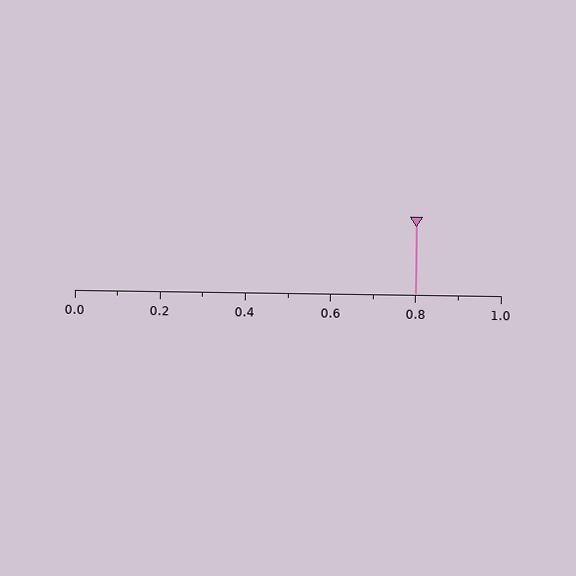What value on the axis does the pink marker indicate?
The marker indicates approximately 0.8.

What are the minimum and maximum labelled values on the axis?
The axis runs from 0.0 to 1.0.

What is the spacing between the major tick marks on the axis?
The major ticks are spaced 0.2 apart.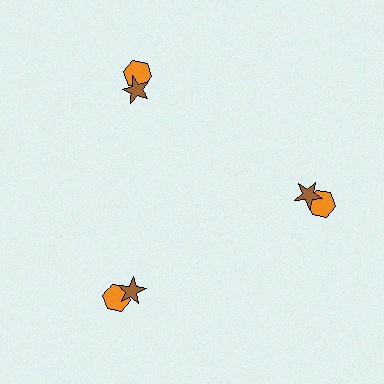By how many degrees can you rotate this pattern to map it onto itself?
The pattern maps onto itself every 120 degrees of rotation.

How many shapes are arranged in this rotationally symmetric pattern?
There are 6 shapes, arranged in 3 groups of 2.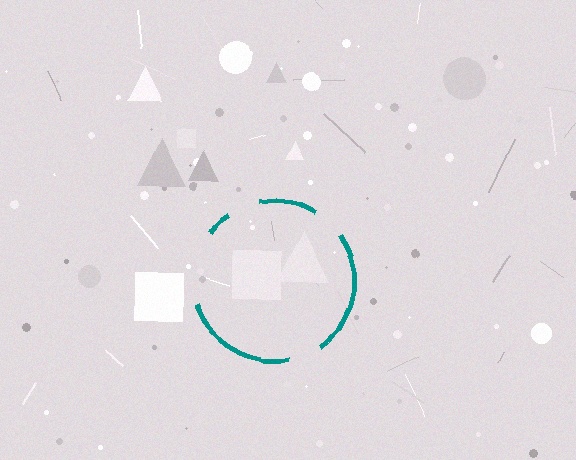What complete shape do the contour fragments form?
The contour fragments form a circle.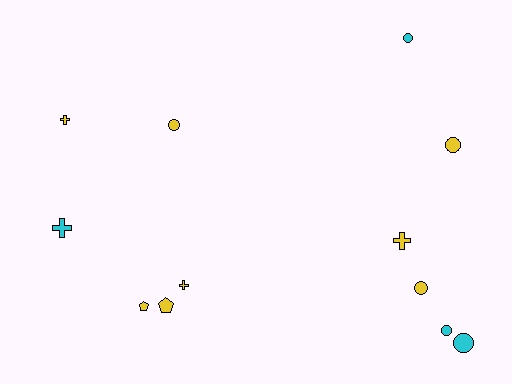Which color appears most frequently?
Yellow, with 8 objects.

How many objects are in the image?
There are 12 objects.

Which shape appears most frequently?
Circle, with 6 objects.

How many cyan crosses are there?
There is 1 cyan cross.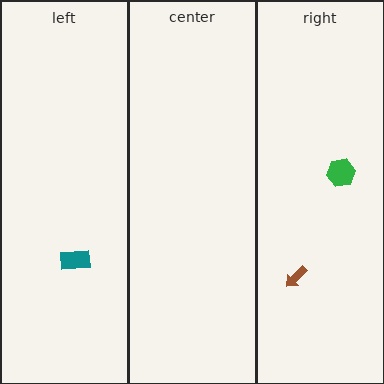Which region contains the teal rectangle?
The left region.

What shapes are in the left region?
The teal rectangle.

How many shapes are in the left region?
1.